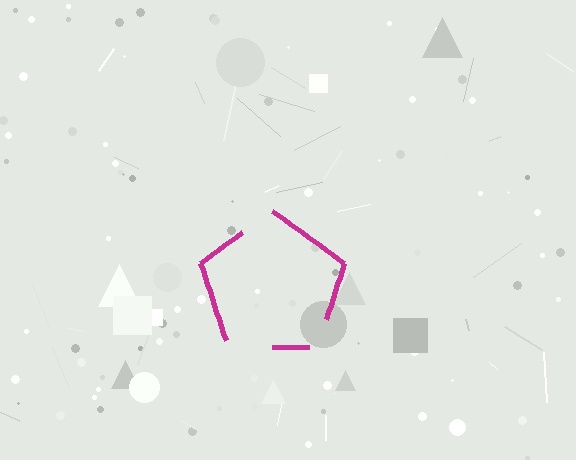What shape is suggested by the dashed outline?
The dashed outline suggests a pentagon.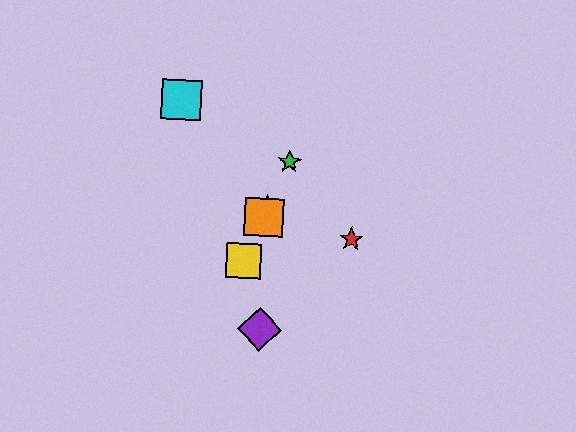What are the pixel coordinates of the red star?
The red star is at (351, 239).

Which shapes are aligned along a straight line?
The blue star, the green star, the yellow square, the orange square are aligned along a straight line.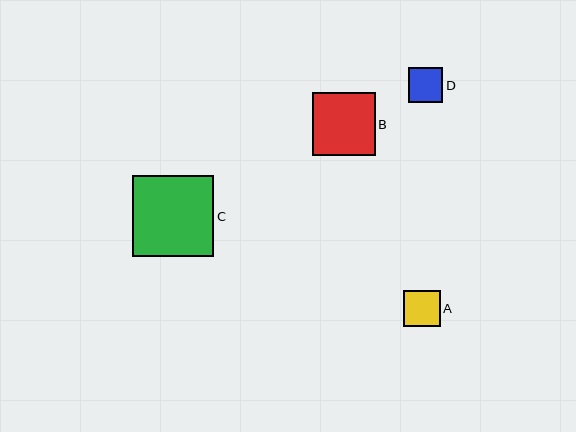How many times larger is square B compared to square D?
Square B is approximately 1.8 times the size of square D.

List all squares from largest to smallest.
From largest to smallest: C, B, A, D.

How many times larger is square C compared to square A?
Square C is approximately 2.2 times the size of square A.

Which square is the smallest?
Square D is the smallest with a size of approximately 35 pixels.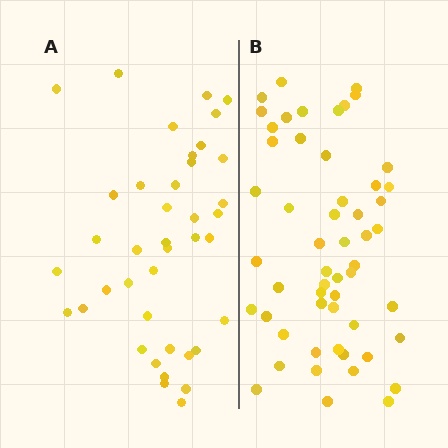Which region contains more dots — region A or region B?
Region B (the right region) has more dots.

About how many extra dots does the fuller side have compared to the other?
Region B has approximately 15 more dots than region A.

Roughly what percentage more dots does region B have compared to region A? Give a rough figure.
About 35% more.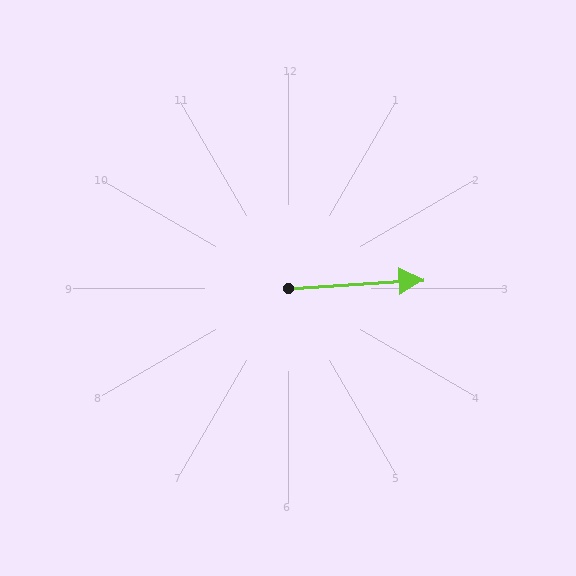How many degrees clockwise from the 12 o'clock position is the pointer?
Approximately 86 degrees.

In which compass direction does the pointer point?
East.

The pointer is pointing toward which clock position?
Roughly 3 o'clock.